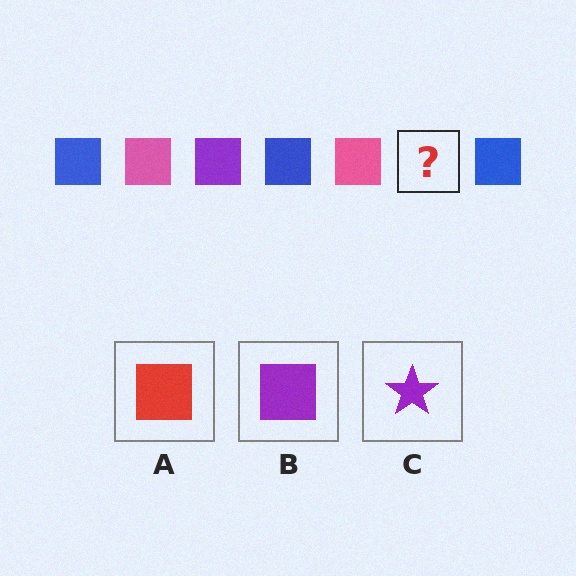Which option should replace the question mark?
Option B.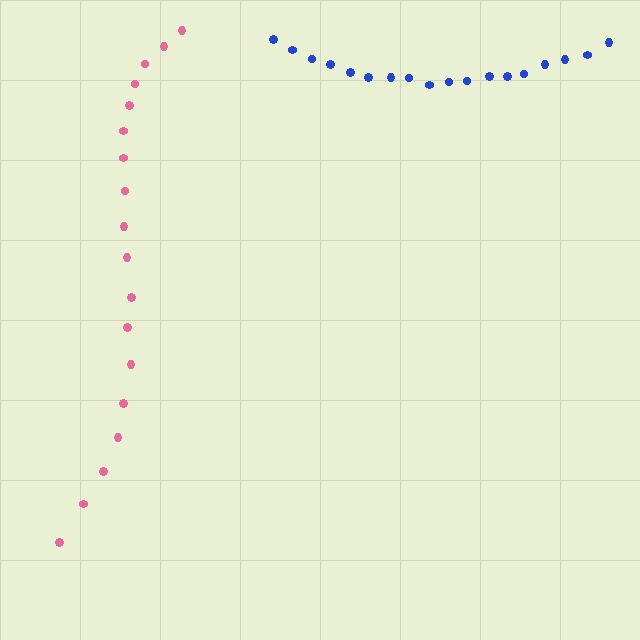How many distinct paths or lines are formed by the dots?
There are 2 distinct paths.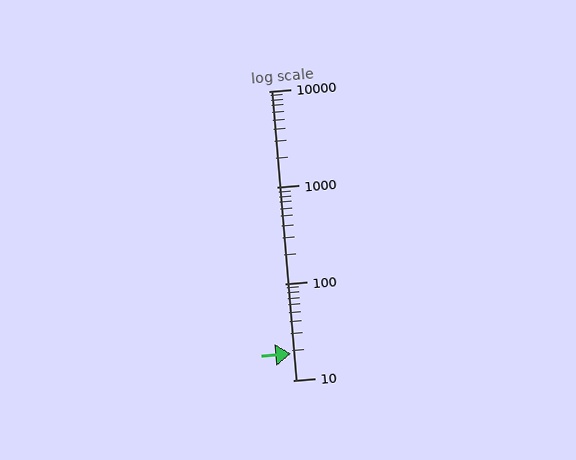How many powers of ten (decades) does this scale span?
The scale spans 3 decades, from 10 to 10000.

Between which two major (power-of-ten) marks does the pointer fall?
The pointer is between 10 and 100.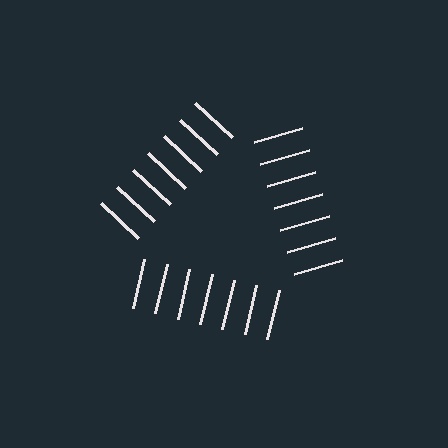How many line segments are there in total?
21 — 7 along each of the 3 edges.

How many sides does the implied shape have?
3 sides — the line-ends trace a triangle.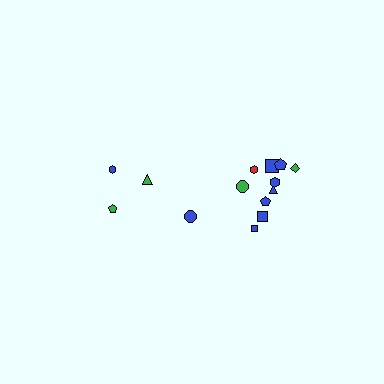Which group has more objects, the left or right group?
The right group.